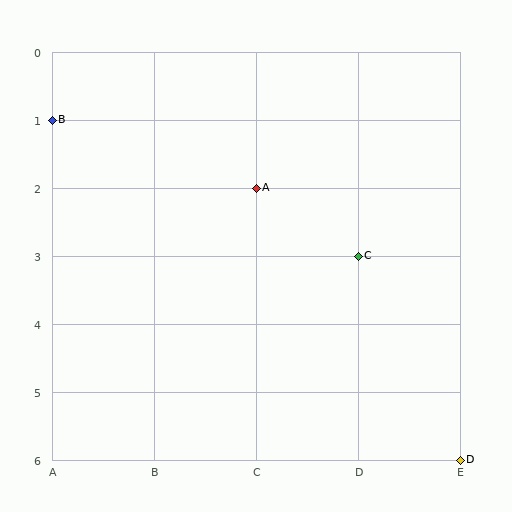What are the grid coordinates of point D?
Point D is at grid coordinates (E, 6).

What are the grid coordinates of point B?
Point B is at grid coordinates (A, 1).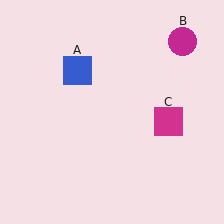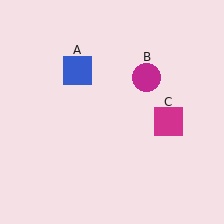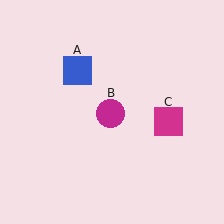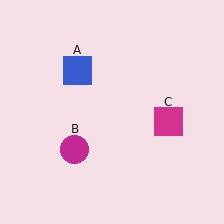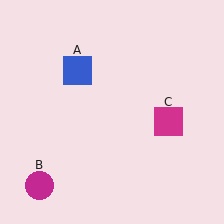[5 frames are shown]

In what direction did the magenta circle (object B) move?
The magenta circle (object B) moved down and to the left.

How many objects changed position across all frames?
1 object changed position: magenta circle (object B).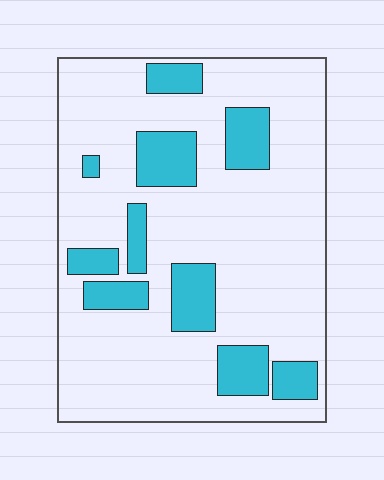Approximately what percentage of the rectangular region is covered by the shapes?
Approximately 20%.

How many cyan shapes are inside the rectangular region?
10.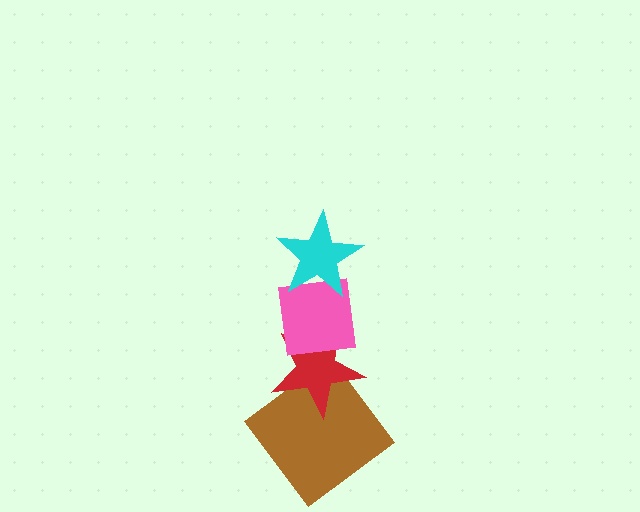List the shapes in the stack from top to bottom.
From top to bottom: the cyan star, the pink square, the red star, the brown diamond.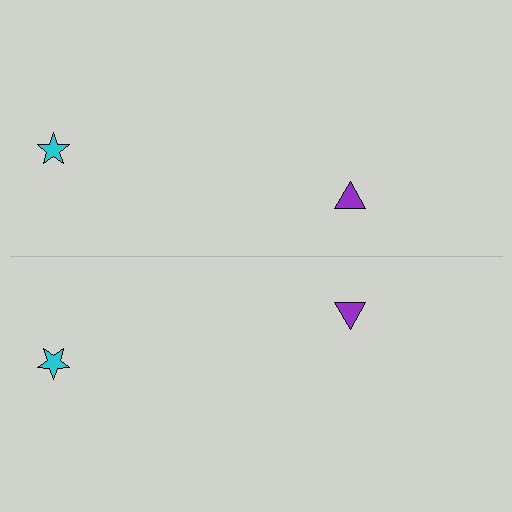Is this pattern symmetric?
Yes, this pattern has bilateral (reflection) symmetry.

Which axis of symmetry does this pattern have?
The pattern has a horizontal axis of symmetry running through the center of the image.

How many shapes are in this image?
There are 4 shapes in this image.